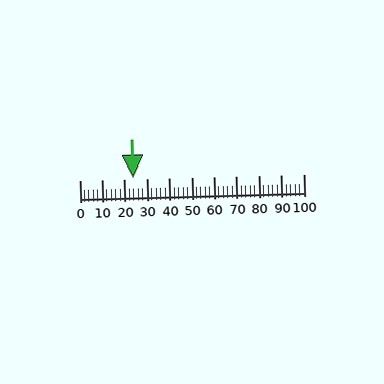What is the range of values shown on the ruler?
The ruler shows values from 0 to 100.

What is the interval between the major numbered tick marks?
The major tick marks are spaced 10 units apart.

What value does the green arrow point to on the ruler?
The green arrow points to approximately 24.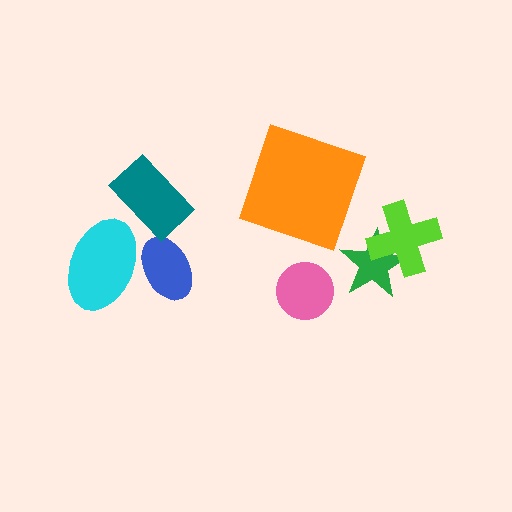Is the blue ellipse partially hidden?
Yes, it is partially covered by another shape.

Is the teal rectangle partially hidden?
No, no other shape covers it.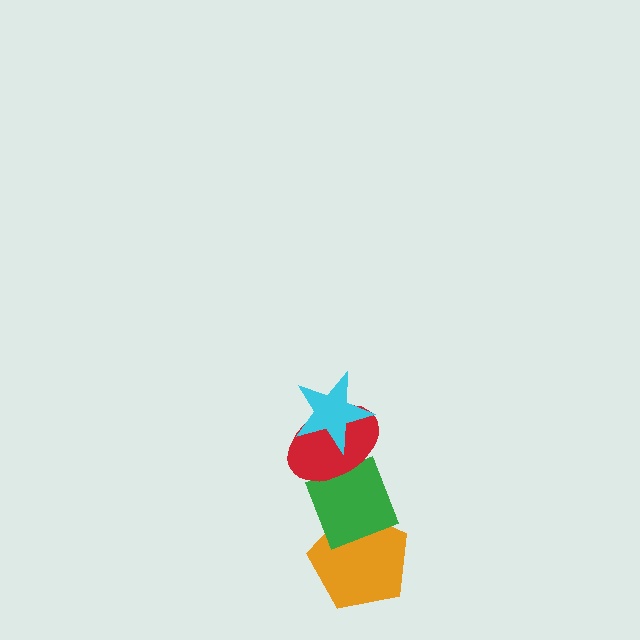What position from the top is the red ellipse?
The red ellipse is 2nd from the top.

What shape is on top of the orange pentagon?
The green diamond is on top of the orange pentagon.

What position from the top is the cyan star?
The cyan star is 1st from the top.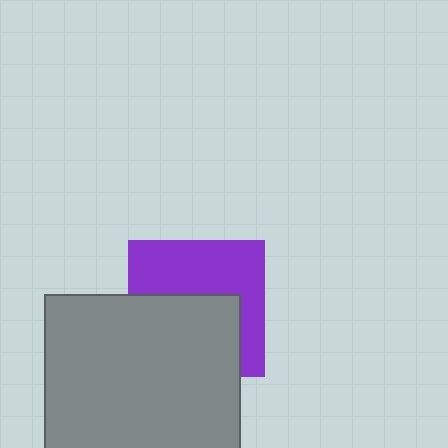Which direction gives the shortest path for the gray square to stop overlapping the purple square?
Moving down gives the shortest separation.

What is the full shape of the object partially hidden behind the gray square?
The partially hidden object is a purple square.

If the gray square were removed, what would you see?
You would see the complete purple square.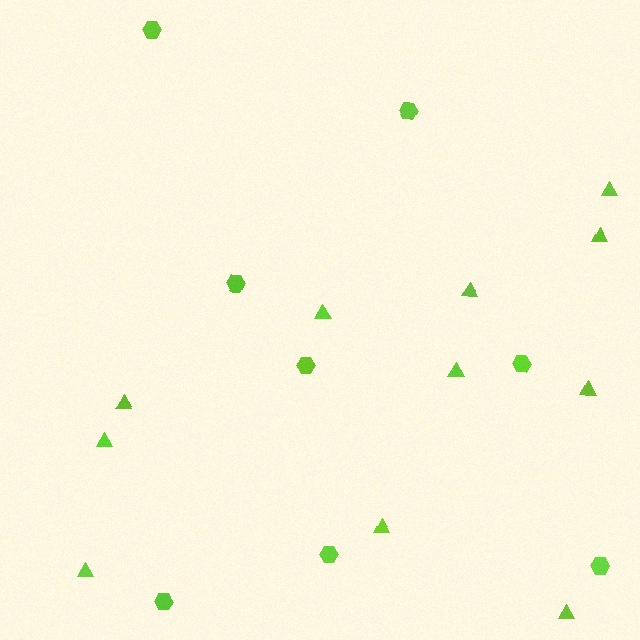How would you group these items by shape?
There are 2 groups: one group of triangles (11) and one group of hexagons (8).